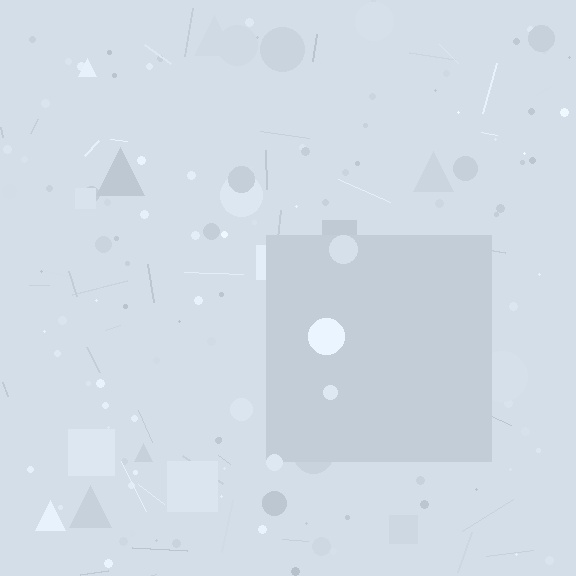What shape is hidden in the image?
A square is hidden in the image.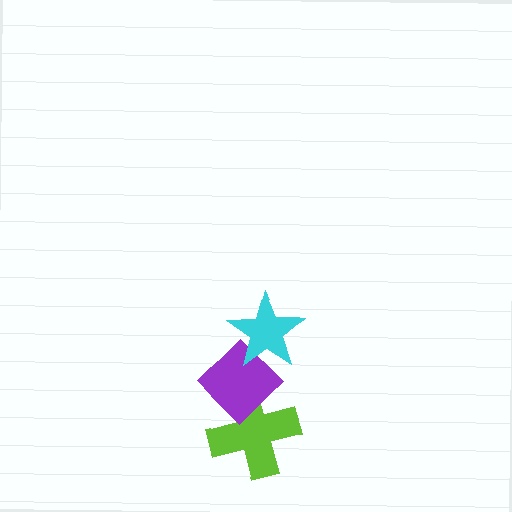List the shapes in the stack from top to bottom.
From top to bottom: the cyan star, the purple diamond, the lime cross.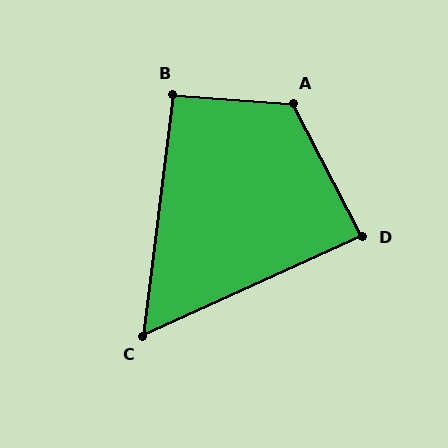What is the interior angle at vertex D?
Approximately 87 degrees (approximately right).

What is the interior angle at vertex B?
Approximately 93 degrees (approximately right).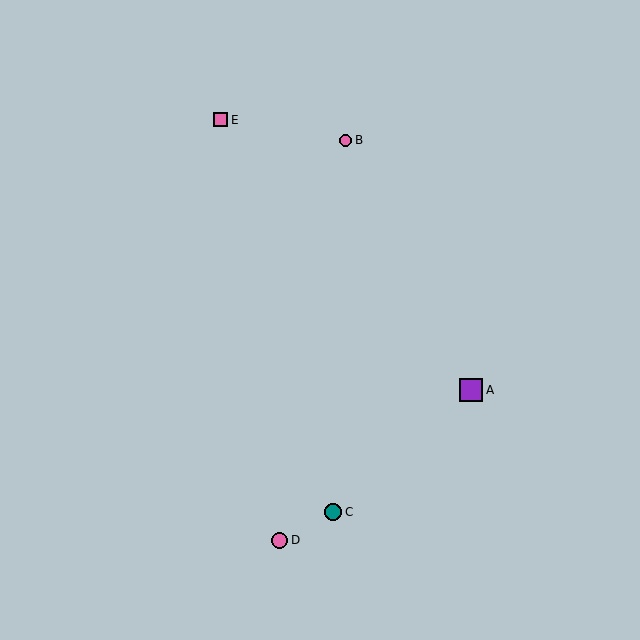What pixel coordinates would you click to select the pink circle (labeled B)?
Click at (345, 140) to select the pink circle B.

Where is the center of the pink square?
The center of the pink square is at (220, 120).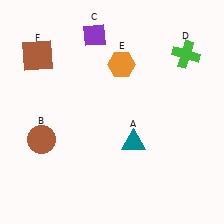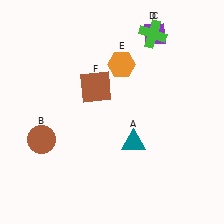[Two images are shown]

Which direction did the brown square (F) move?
The brown square (F) moved right.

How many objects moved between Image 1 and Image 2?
3 objects moved between the two images.